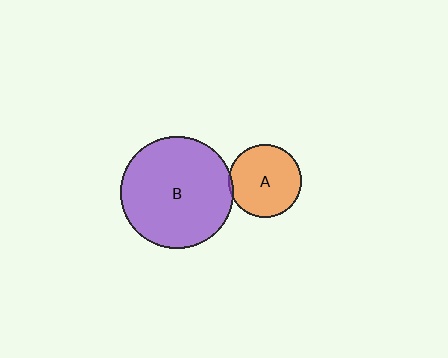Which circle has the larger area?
Circle B (purple).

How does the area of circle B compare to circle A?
Approximately 2.4 times.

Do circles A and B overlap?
Yes.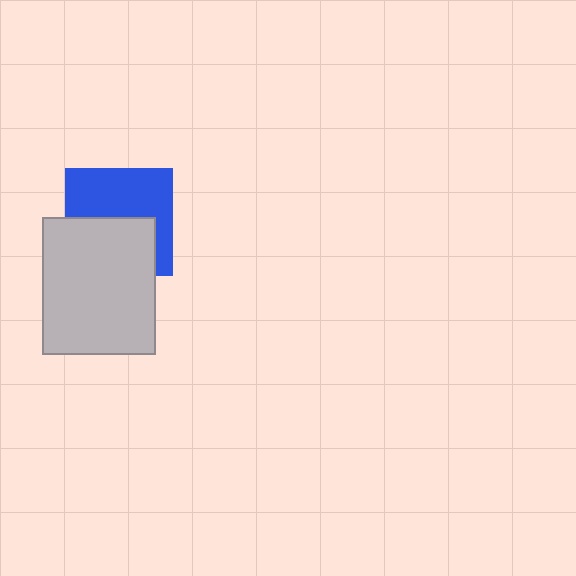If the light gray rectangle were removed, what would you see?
You would see the complete blue square.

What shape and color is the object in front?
The object in front is a light gray rectangle.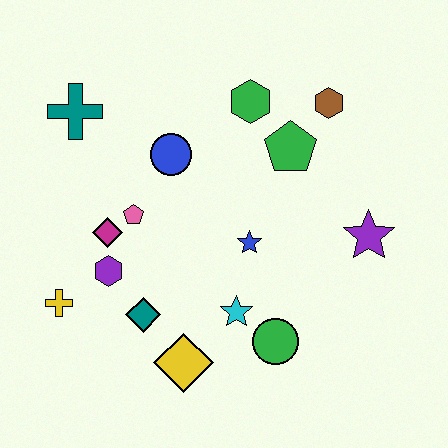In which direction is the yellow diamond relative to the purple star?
The yellow diamond is to the left of the purple star.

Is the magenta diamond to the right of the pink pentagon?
No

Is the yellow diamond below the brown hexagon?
Yes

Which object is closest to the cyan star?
The green circle is closest to the cyan star.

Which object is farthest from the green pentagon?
The yellow cross is farthest from the green pentagon.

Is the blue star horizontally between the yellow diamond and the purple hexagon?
No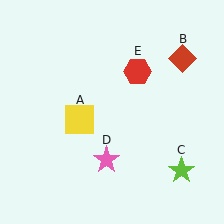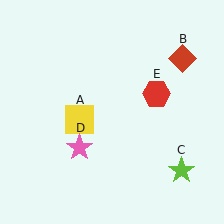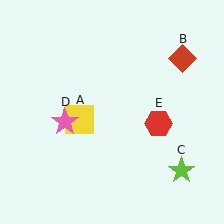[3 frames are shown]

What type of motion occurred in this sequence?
The pink star (object D), red hexagon (object E) rotated clockwise around the center of the scene.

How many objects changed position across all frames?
2 objects changed position: pink star (object D), red hexagon (object E).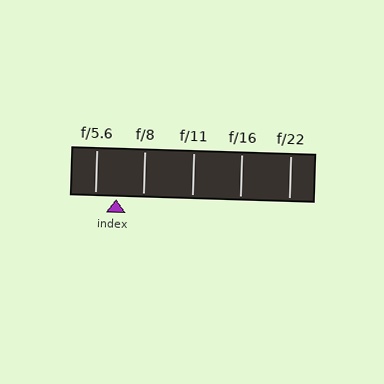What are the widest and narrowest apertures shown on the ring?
The widest aperture shown is f/5.6 and the narrowest is f/22.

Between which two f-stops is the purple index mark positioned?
The index mark is between f/5.6 and f/8.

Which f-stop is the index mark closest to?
The index mark is closest to f/5.6.